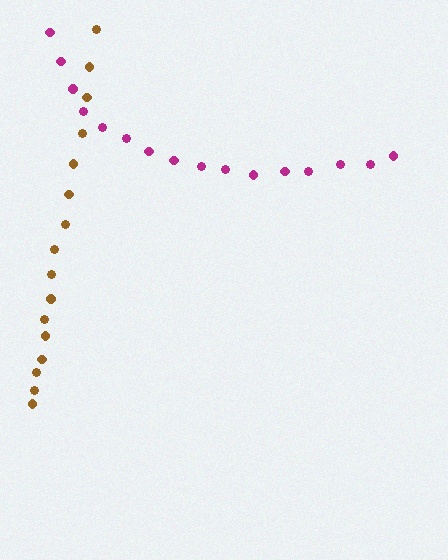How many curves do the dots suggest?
There are 2 distinct paths.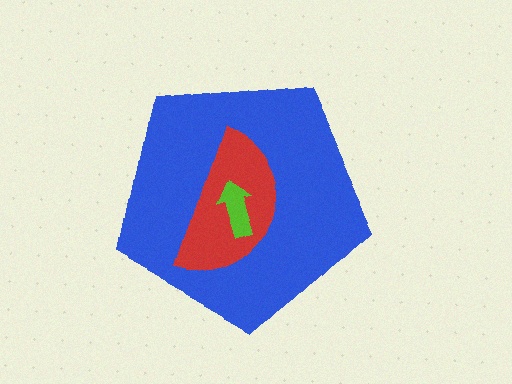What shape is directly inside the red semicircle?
The lime arrow.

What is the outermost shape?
The blue pentagon.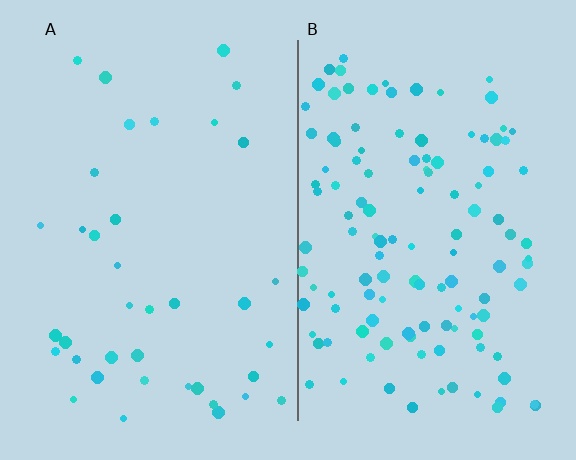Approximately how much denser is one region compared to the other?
Approximately 3.2× — region B over region A.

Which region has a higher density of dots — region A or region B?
B (the right).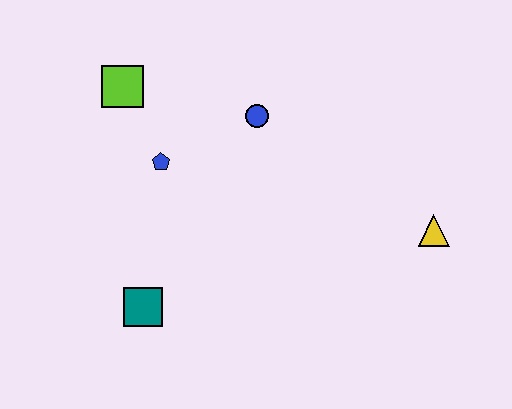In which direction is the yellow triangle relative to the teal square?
The yellow triangle is to the right of the teal square.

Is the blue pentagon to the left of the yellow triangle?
Yes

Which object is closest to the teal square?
The blue pentagon is closest to the teal square.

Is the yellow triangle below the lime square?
Yes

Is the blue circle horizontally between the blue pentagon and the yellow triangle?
Yes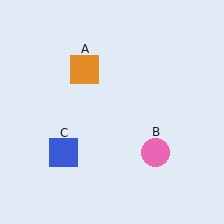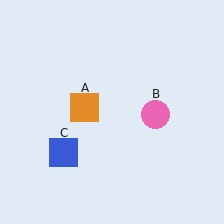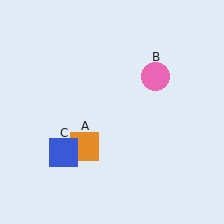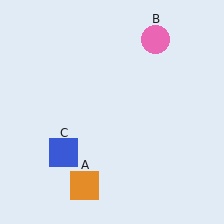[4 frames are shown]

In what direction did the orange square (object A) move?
The orange square (object A) moved down.